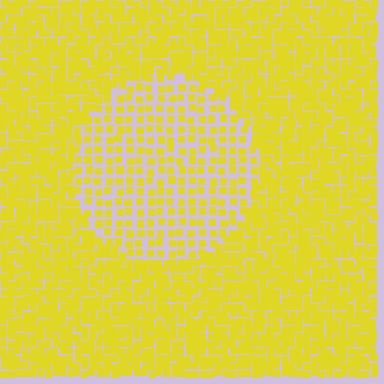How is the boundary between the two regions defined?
The boundary is defined by a change in element density (approximately 2.0x ratio). All elements are the same color, size, and shape.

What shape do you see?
I see a circle.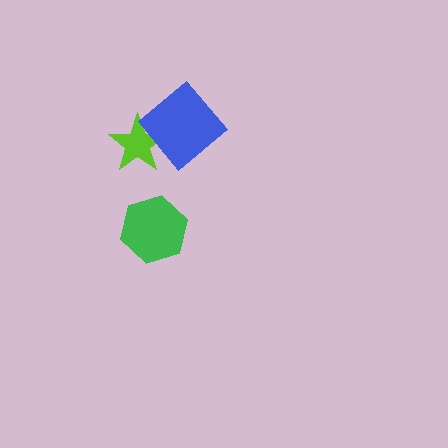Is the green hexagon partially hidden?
No, no other shape covers it.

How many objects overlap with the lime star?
1 object overlaps with the lime star.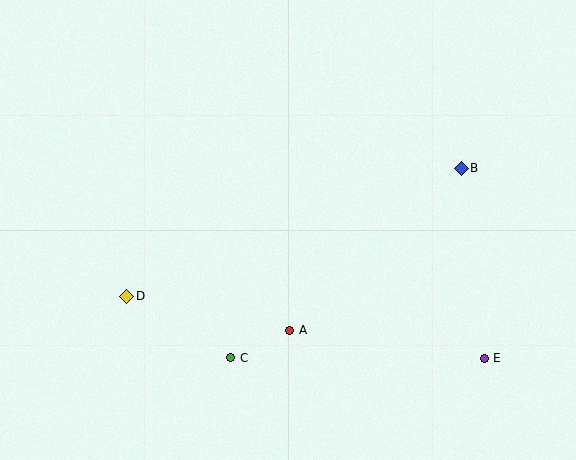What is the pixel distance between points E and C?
The distance between E and C is 253 pixels.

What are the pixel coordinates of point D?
Point D is at (127, 296).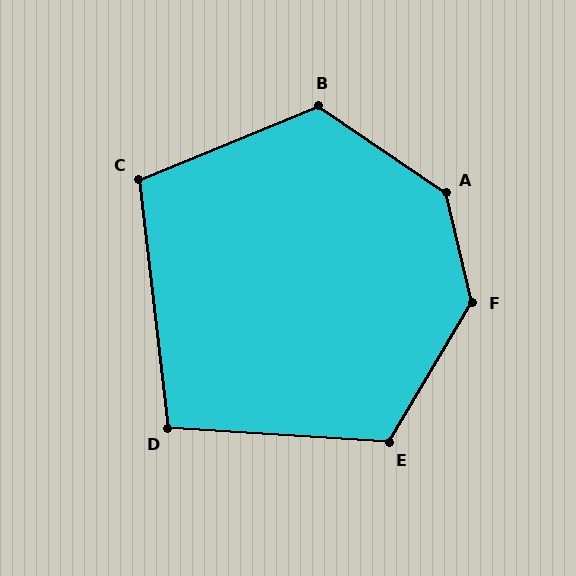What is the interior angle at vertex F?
Approximately 136 degrees (obtuse).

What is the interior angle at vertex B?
Approximately 124 degrees (obtuse).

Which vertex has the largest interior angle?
A, at approximately 138 degrees.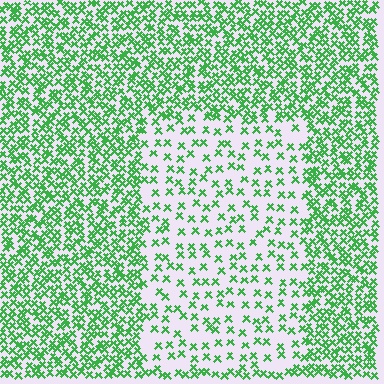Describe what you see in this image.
The image contains small green elements arranged at two different densities. A rectangle-shaped region is visible where the elements are less densely packed than the surrounding area.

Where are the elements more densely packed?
The elements are more densely packed outside the rectangle boundary.